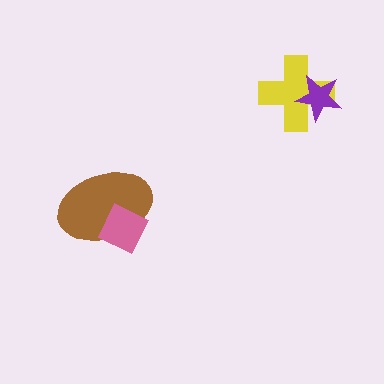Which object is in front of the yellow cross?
The purple star is in front of the yellow cross.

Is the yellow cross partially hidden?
Yes, it is partially covered by another shape.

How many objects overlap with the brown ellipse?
1 object overlaps with the brown ellipse.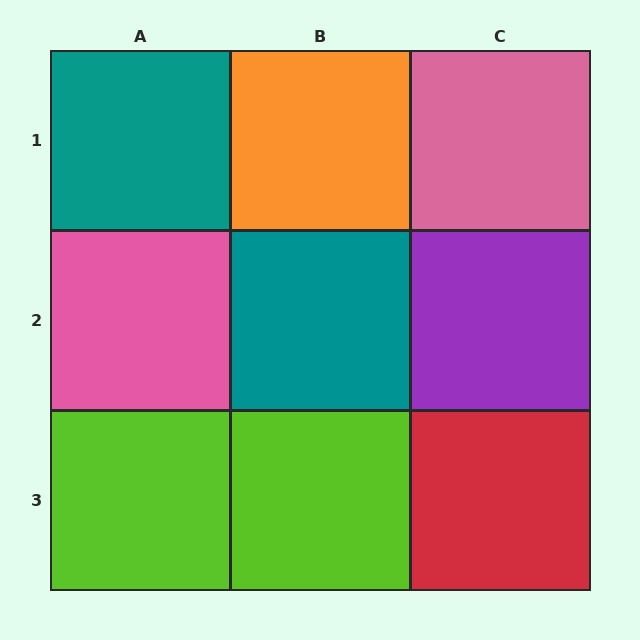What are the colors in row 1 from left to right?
Teal, orange, pink.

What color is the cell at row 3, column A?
Lime.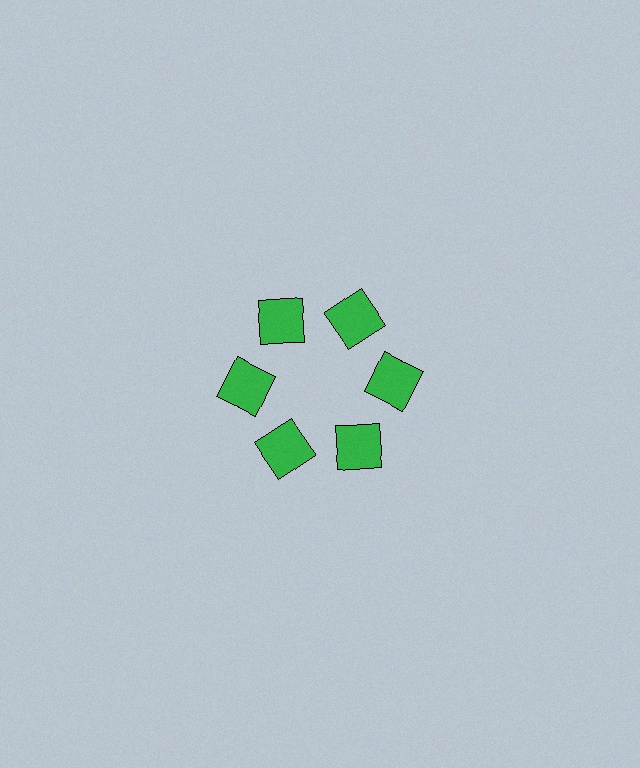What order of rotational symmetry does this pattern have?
This pattern has 6-fold rotational symmetry.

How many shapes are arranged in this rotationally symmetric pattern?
There are 6 shapes, arranged in 6 groups of 1.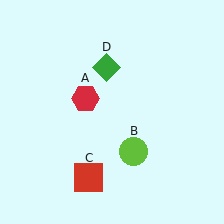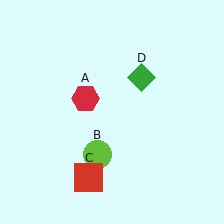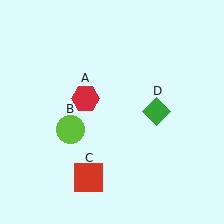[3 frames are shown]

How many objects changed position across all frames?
2 objects changed position: lime circle (object B), green diamond (object D).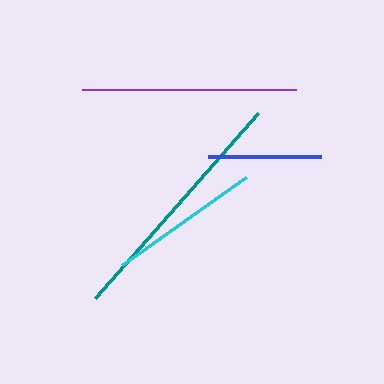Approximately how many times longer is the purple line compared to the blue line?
The purple line is approximately 1.9 times the length of the blue line.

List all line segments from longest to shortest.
From longest to shortest: teal, purple, cyan, blue.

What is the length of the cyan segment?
The cyan segment is approximately 152 pixels long.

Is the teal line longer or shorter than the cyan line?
The teal line is longer than the cyan line.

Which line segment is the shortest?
The blue line is the shortest at approximately 113 pixels.